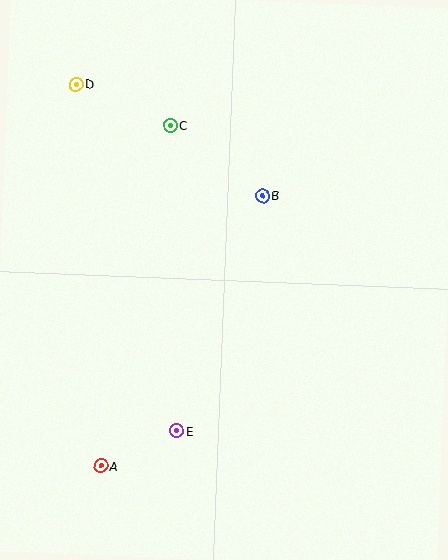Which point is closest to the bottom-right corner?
Point E is closest to the bottom-right corner.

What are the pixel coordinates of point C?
Point C is at (170, 126).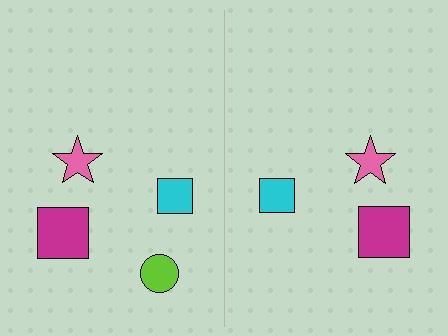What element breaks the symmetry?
A lime circle is missing from the right side.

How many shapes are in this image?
There are 7 shapes in this image.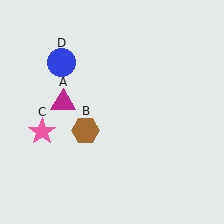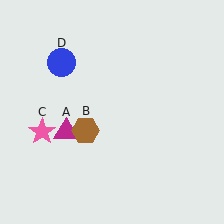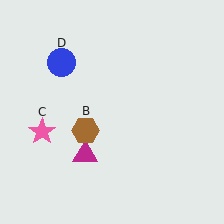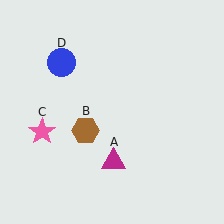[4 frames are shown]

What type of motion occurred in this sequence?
The magenta triangle (object A) rotated counterclockwise around the center of the scene.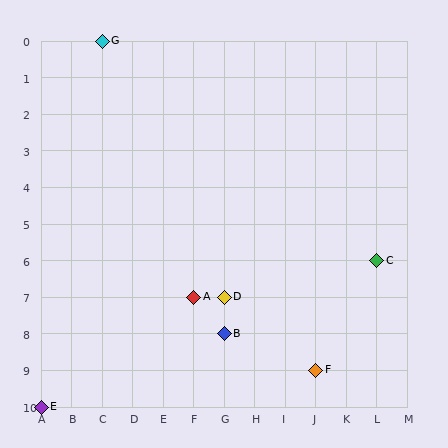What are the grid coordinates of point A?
Point A is at grid coordinates (F, 7).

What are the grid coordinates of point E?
Point E is at grid coordinates (A, 10).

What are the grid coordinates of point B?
Point B is at grid coordinates (G, 8).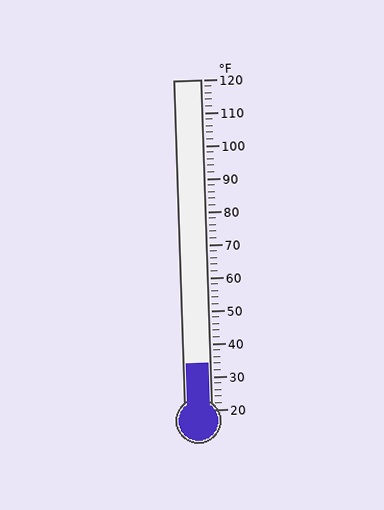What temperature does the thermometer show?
The thermometer shows approximately 34°F.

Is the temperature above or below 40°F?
The temperature is below 40°F.